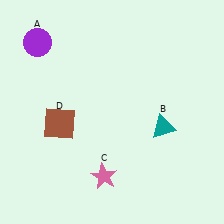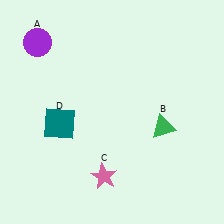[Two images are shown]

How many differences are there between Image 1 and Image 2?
There are 2 differences between the two images.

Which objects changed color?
B changed from teal to green. D changed from brown to teal.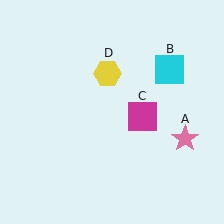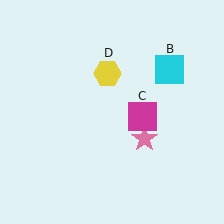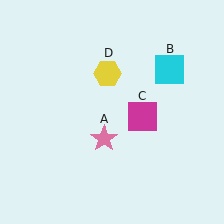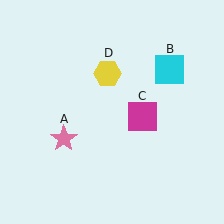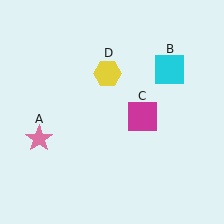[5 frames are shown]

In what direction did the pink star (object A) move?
The pink star (object A) moved left.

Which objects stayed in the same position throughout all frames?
Cyan square (object B) and magenta square (object C) and yellow hexagon (object D) remained stationary.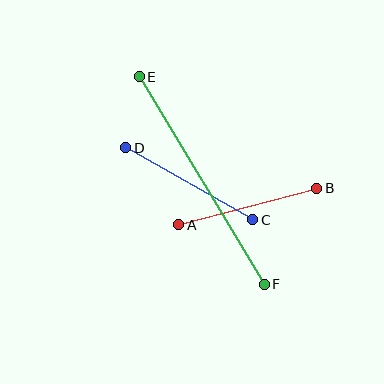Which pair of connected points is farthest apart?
Points E and F are farthest apart.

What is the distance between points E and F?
The distance is approximately 242 pixels.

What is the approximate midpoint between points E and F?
The midpoint is at approximately (202, 181) pixels.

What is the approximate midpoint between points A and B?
The midpoint is at approximately (248, 207) pixels.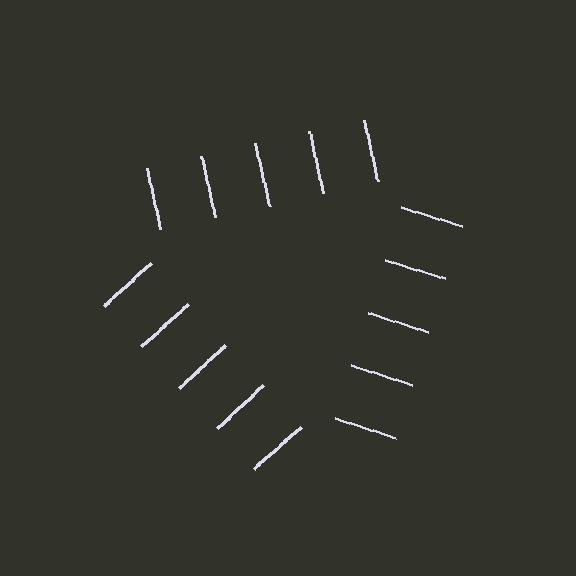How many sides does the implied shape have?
3 sides — the line-ends trace a triangle.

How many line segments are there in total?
15 — 5 along each of the 3 edges.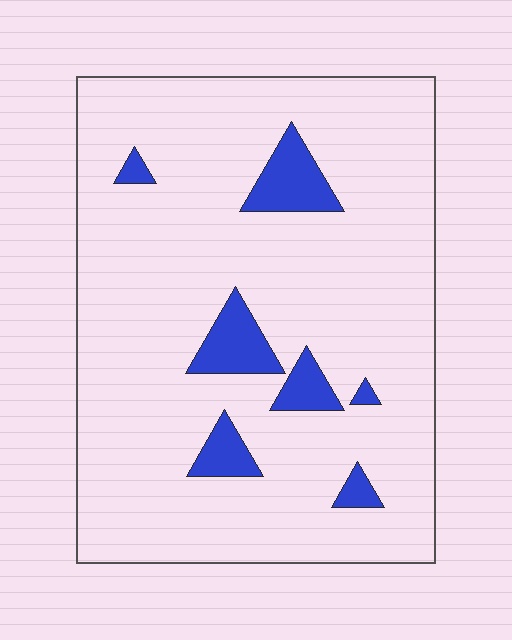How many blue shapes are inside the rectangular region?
7.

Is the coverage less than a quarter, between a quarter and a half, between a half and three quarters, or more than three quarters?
Less than a quarter.